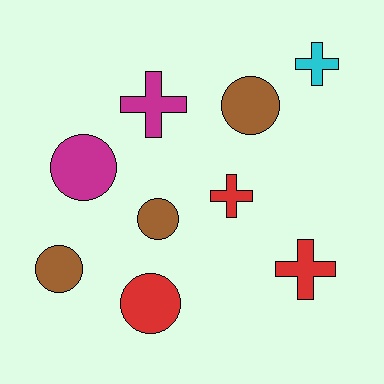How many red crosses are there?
There are 2 red crosses.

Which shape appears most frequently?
Circle, with 5 objects.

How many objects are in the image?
There are 9 objects.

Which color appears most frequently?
Brown, with 3 objects.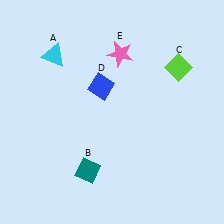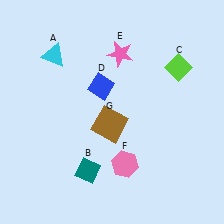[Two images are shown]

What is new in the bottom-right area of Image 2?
A pink hexagon (F) was added in the bottom-right area of Image 2.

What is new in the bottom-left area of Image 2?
A brown square (G) was added in the bottom-left area of Image 2.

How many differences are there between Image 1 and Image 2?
There are 2 differences between the two images.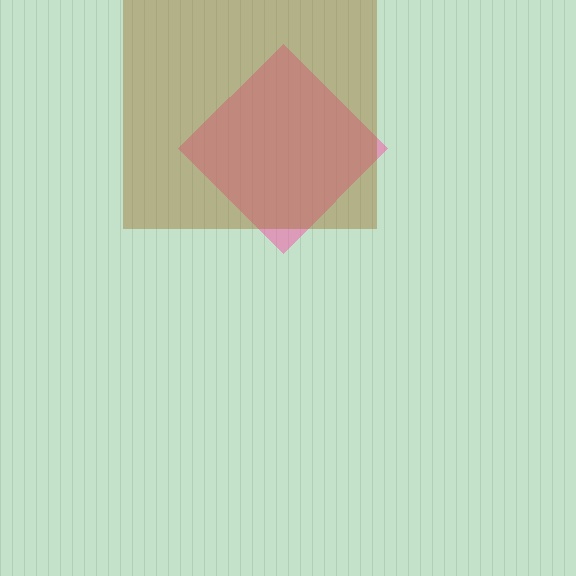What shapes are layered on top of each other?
The layered shapes are: a pink diamond, a brown square.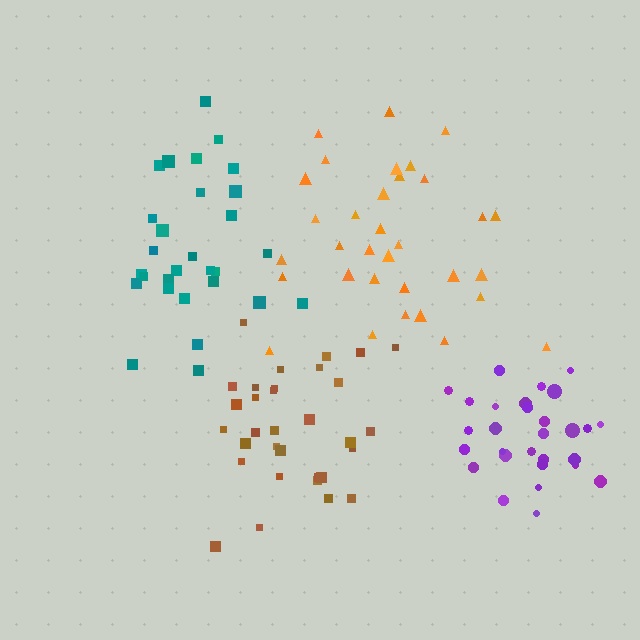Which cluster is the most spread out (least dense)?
Orange.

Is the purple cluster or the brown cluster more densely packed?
Purple.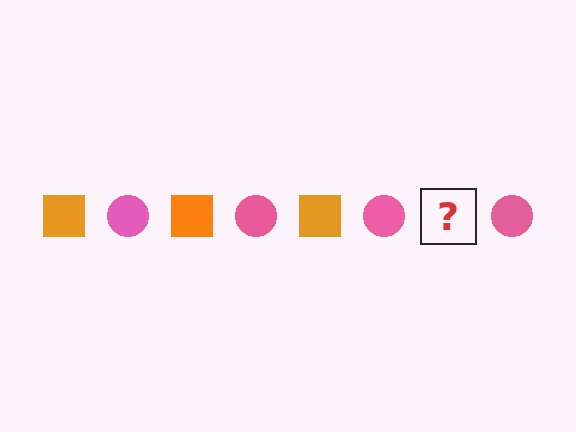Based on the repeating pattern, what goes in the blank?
The blank should be an orange square.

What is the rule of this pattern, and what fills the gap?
The rule is that the pattern alternates between orange square and pink circle. The gap should be filled with an orange square.